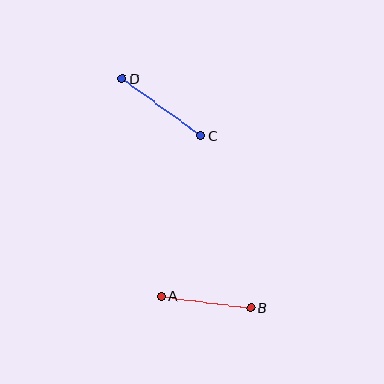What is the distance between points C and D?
The distance is approximately 97 pixels.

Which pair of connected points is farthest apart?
Points C and D are farthest apart.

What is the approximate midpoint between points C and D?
The midpoint is at approximately (162, 107) pixels.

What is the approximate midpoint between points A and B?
The midpoint is at approximately (206, 302) pixels.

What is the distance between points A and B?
The distance is approximately 91 pixels.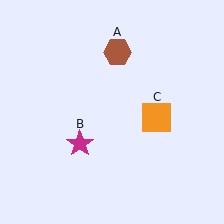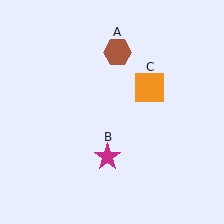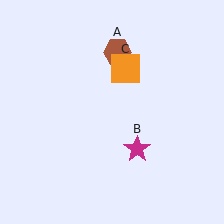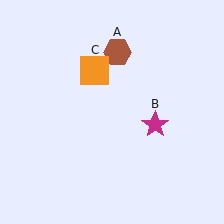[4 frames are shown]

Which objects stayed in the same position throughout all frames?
Brown hexagon (object A) remained stationary.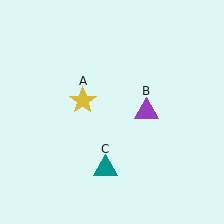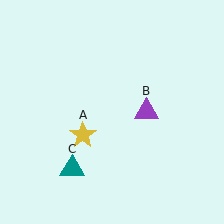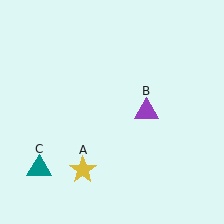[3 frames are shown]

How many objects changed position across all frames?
2 objects changed position: yellow star (object A), teal triangle (object C).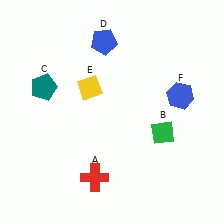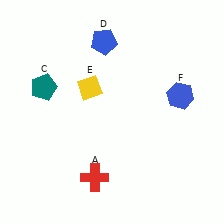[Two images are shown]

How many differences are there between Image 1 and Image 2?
There is 1 difference between the two images.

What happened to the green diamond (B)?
The green diamond (B) was removed in Image 2. It was in the bottom-right area of Image 1.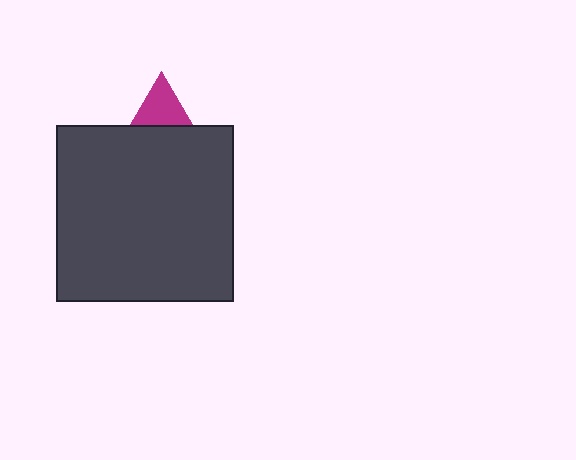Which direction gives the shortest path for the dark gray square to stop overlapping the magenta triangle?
Moving down gives the shortest separation.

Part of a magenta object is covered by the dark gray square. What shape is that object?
It is a triangle.